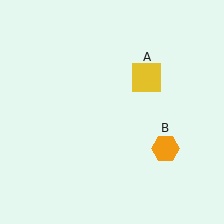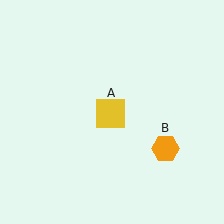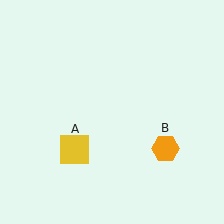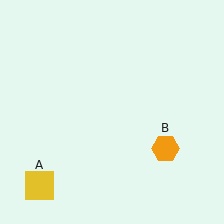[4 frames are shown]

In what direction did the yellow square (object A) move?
The yellow square (object A) moved down and to the left.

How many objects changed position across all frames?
1 object changed position: yellow square (object A).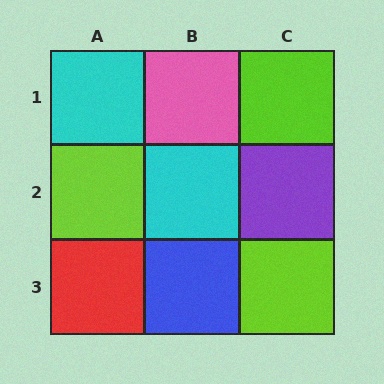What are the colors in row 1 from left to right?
Cyan, pink, lime.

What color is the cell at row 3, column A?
Red.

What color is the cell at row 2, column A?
Lime.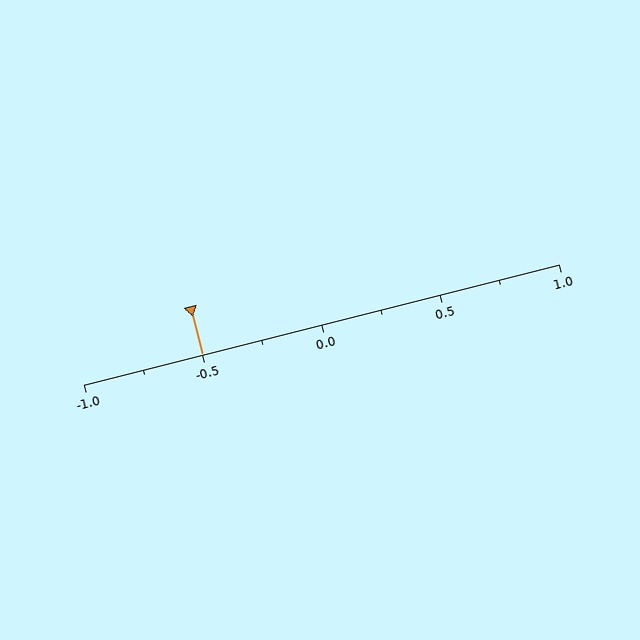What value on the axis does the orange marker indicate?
The marker indicates approximately -0.5.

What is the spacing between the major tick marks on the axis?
The major ticks are spaced 0.5 apart.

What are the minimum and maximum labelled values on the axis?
The axis runs from -1.0 to 1.0.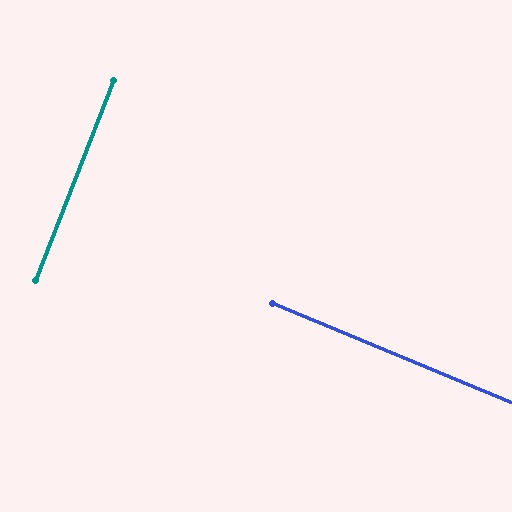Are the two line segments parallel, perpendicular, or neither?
Perpendicular — they meet at approximately 89°.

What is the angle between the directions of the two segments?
Approximately 89 degrees.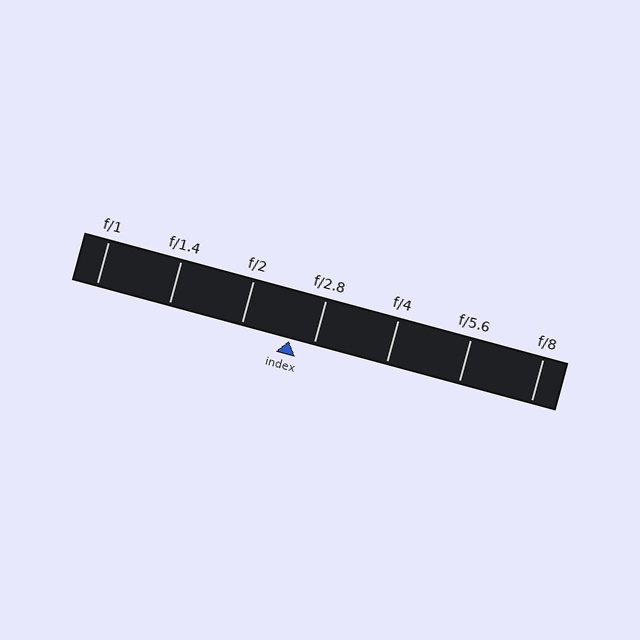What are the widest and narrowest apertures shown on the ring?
The widest aperture shown is f/1 and the narrowest is f/8.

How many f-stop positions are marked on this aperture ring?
There are 7 f-stop positions marked.